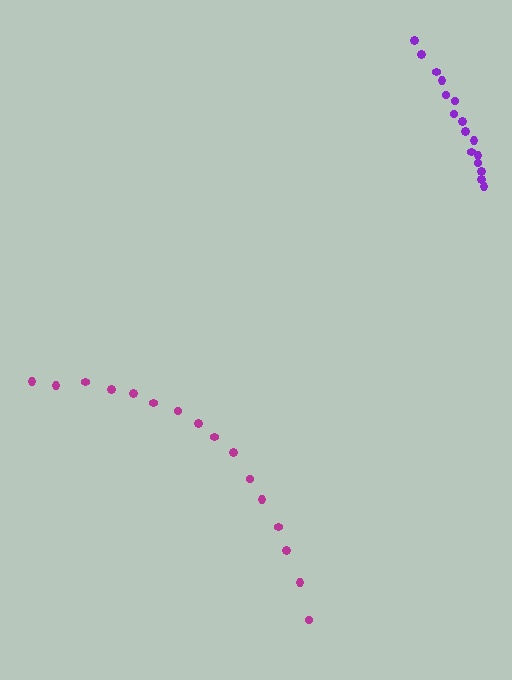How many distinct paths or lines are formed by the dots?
There are 2 distinct paths.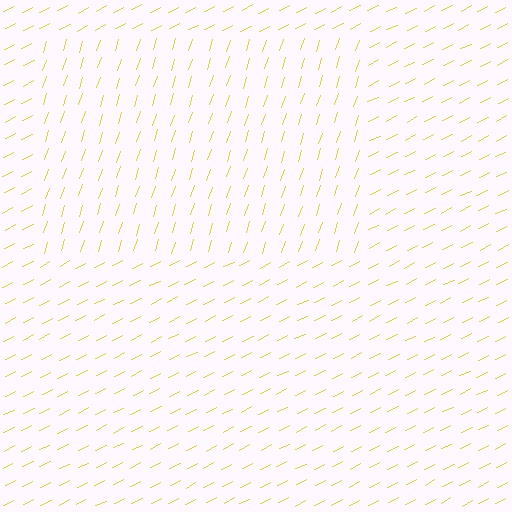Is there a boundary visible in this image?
Yes, there is a texture boundary formed by a change in line orientation.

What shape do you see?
I see a rectangle.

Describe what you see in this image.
The image is filled with small yellow line segments. A rectangle region in the image has lines oriented differently from the surrounding lines, creating a visible texture boundary.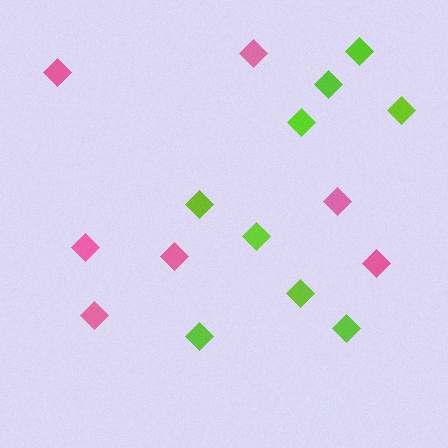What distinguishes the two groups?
There are 2 groups: one group of pink diamonds (7) and one group of lime diamonds (9).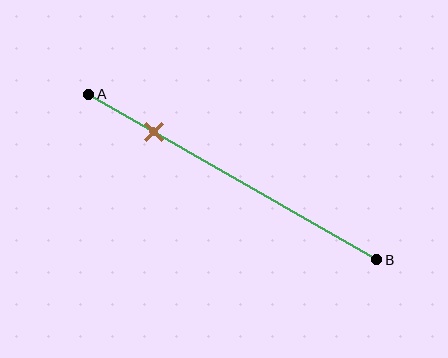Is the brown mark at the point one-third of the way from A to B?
No, the mark is at about 25% from A, not at the 33% one-third point.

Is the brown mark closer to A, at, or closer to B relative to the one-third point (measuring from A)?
The brown mark is closer to point A than the one-third point of segment AB.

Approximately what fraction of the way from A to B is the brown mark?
The brown mark is approximately 25% of the way from A to B.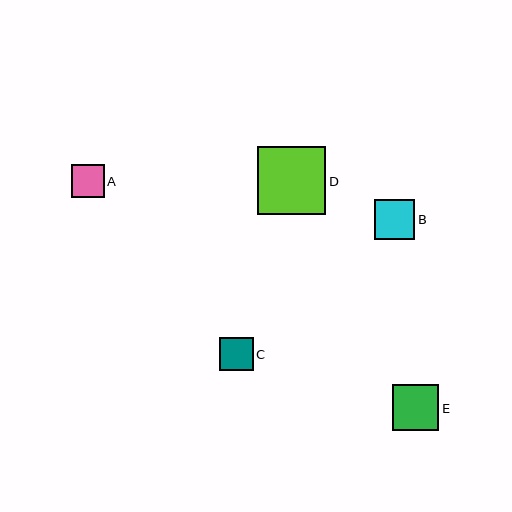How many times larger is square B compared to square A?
Square B is approximately 1.2 times the size of square A.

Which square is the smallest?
Square A is the smallest with a size of approximately 33 pixels.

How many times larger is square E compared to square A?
Square E is approximately 1.4 times the size of square A.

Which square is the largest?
Square D is the largest with a size of approximately 68 pixels.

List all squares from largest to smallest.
From largest to smallest: D, E, B, C, A.